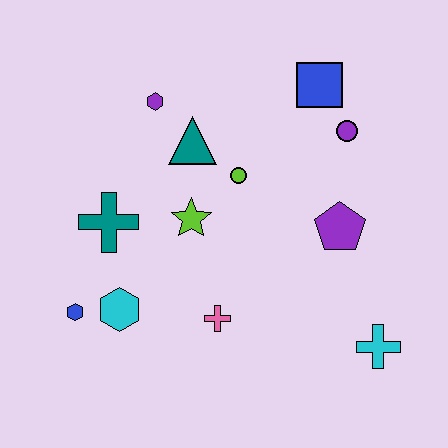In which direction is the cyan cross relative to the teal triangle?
The cyan cross is below the teal triangle.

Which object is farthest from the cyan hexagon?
The blue square is farthest from the cyan hexagon.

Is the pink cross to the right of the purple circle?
No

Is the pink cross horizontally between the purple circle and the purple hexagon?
Yes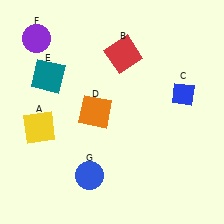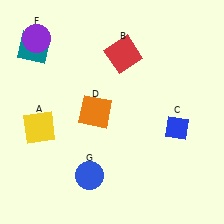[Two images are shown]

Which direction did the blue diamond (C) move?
The blue diamond (C) moved down.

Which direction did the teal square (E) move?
The teal square (E) moved up.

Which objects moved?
The objects that moved are: the blue diamond (C), the teal square (E).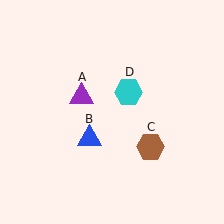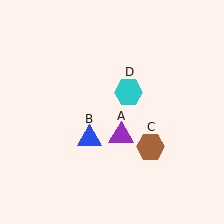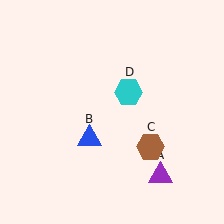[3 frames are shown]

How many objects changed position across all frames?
1 object changed position: purple triangle (object A).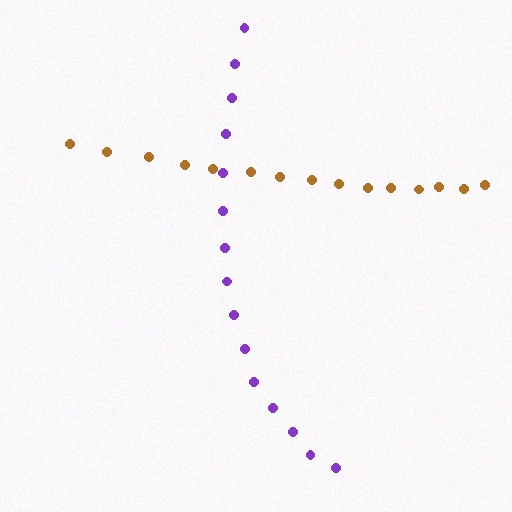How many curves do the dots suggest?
There are 2 distinct paths.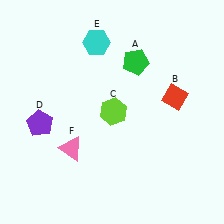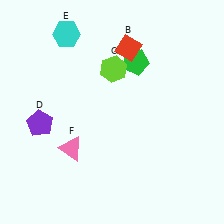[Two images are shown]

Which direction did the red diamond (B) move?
The red diamond (B) moved up.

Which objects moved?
The objects that moved are: the red diamond (B), the lime hexagon (C), the cyan hexagon (E).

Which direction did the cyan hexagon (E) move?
The cyan hexagon (E) moved left.